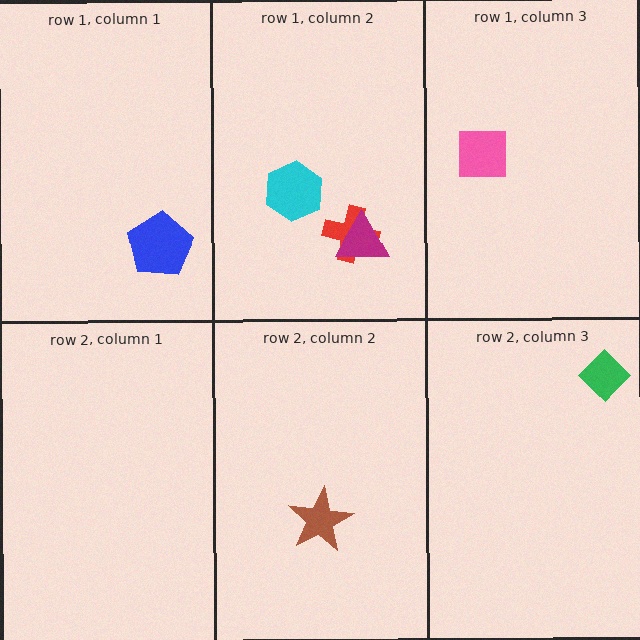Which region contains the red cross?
The row 1, column 2 region.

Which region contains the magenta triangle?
The row 1, column 2 region.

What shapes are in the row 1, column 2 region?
The red cross, the cyan hexagon, the magenta triangle.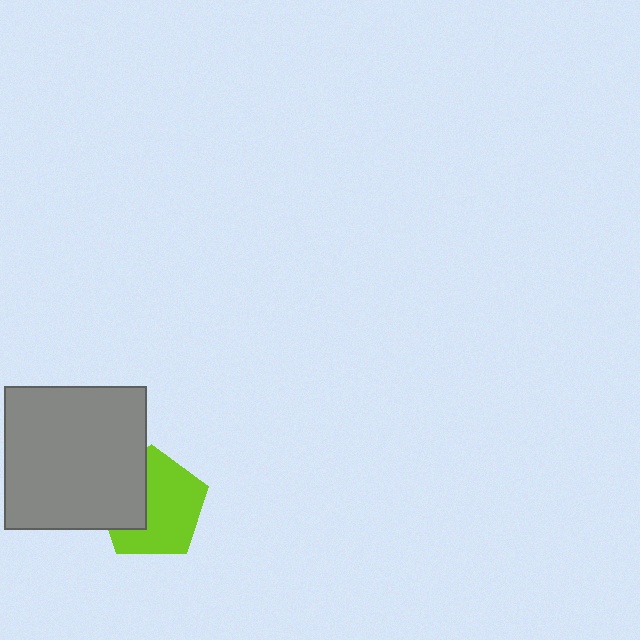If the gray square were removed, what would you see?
You would see the complete lime pentagon.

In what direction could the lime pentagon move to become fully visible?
The lime pentagon could move right. That would shift it out from behind the gray square entirely.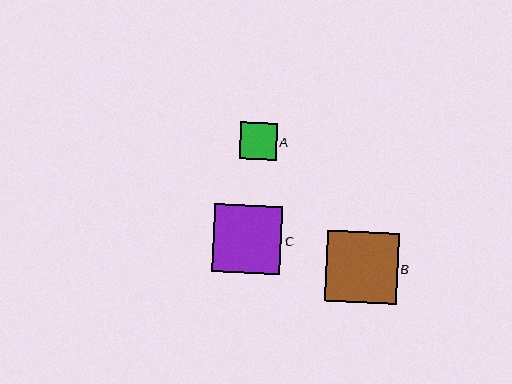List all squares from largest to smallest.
From largest to smallest: B, C, A.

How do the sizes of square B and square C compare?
Square B and square C are approximately the same size.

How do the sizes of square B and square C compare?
Square B and square C are approximately the same size.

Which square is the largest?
Square B is the largest with a size of approximately 72 pixels.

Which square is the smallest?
Square A is the smallest with a size of approximately 37 pixels.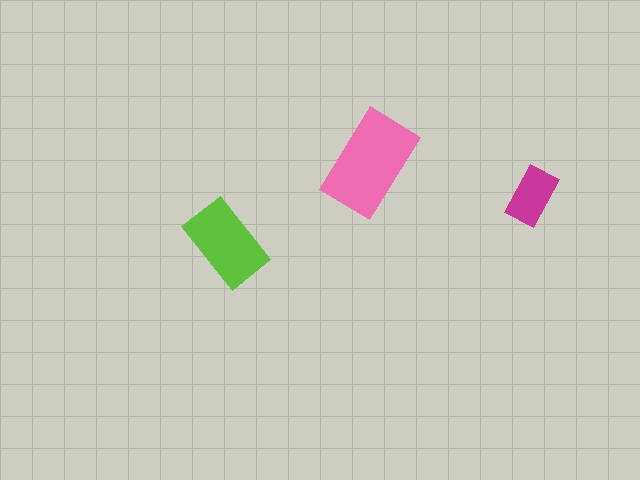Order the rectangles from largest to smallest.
the pink one, the lime one, the magenta one.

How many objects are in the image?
There are 3 objects in the image.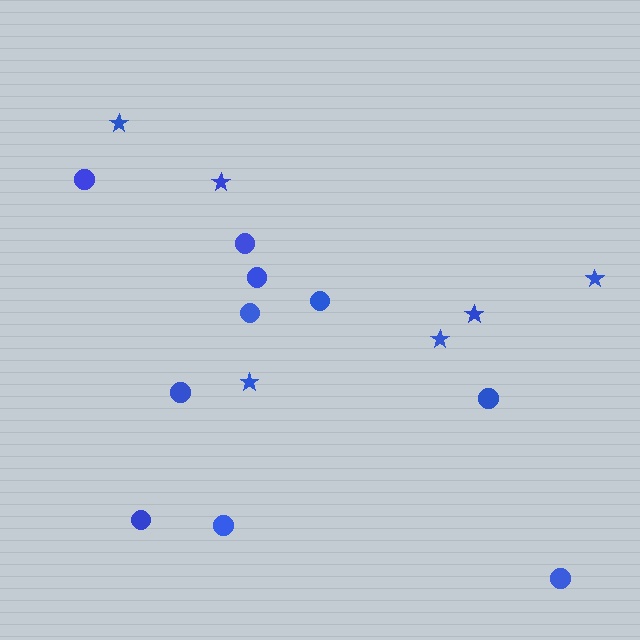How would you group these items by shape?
There are 2 groups: one group of circles (10) and one group of stars (6).